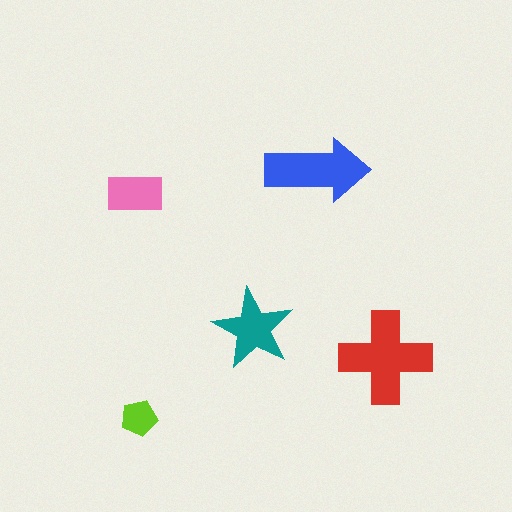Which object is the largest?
The red cross.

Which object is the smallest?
The lime pentagon.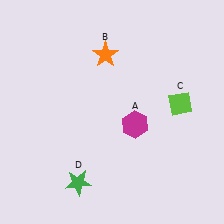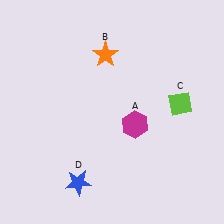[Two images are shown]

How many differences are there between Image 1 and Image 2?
There is 1 difference between the two images.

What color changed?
The star (D) changed from green in Image 1 to blue in Image 2.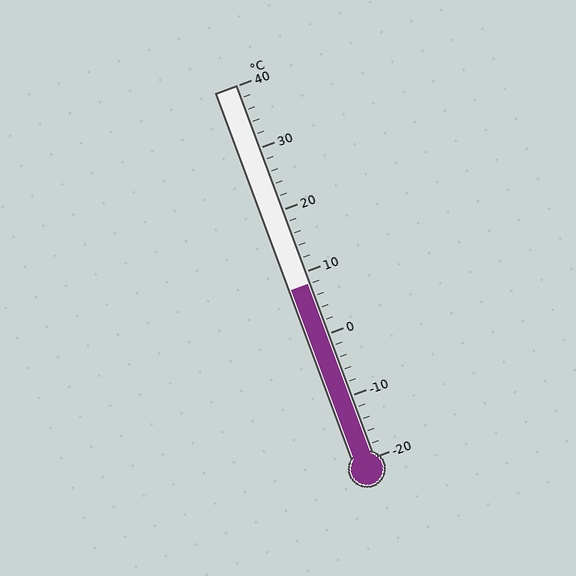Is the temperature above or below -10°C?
The temperature is above -10°C.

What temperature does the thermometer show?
The thermometer shows approximately 8°C.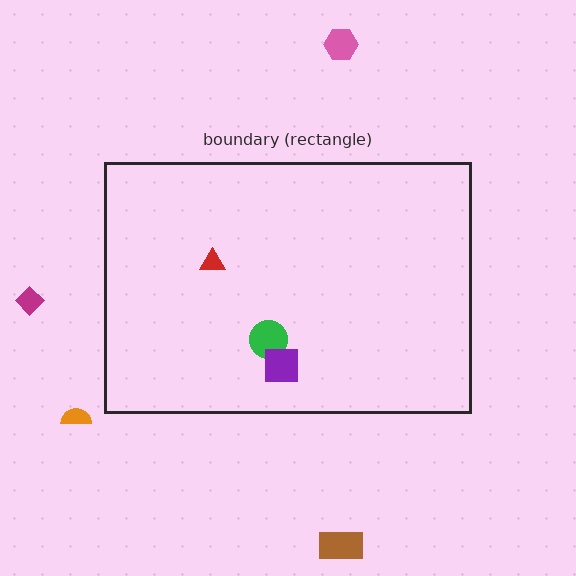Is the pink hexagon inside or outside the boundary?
Outside.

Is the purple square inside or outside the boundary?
Inside.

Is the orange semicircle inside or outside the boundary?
Outside.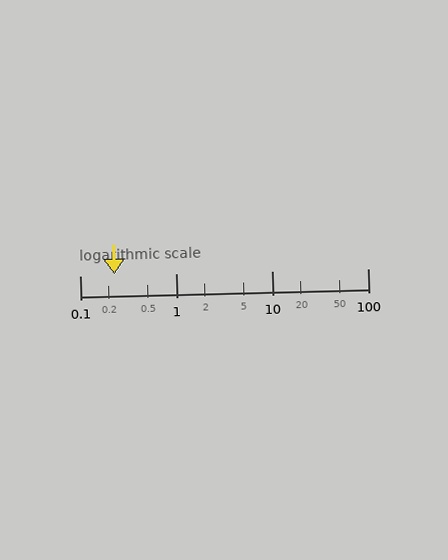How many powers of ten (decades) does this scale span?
The scale spans 3 decades, from 0.1 to 100.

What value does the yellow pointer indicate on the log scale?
The pointer indicates approximately 0.23.